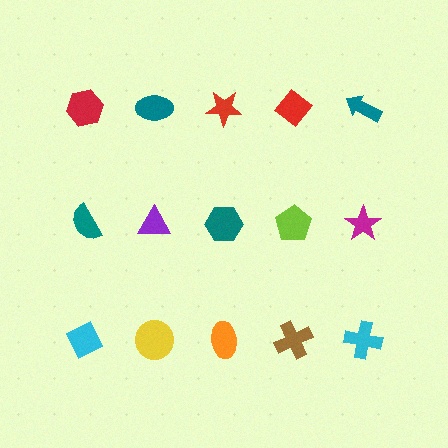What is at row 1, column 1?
A red hexagon.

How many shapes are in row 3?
5 shapes.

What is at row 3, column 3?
An orange ellipse.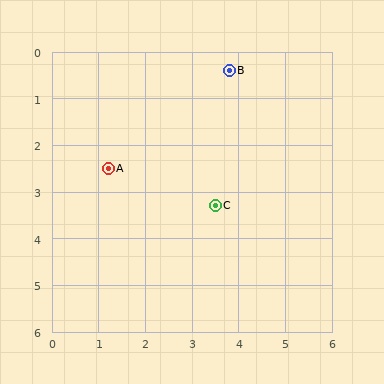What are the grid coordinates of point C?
Point C is at approximately (3.5, 3.3).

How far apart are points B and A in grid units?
Points B and A are about 3.3 grid units apart.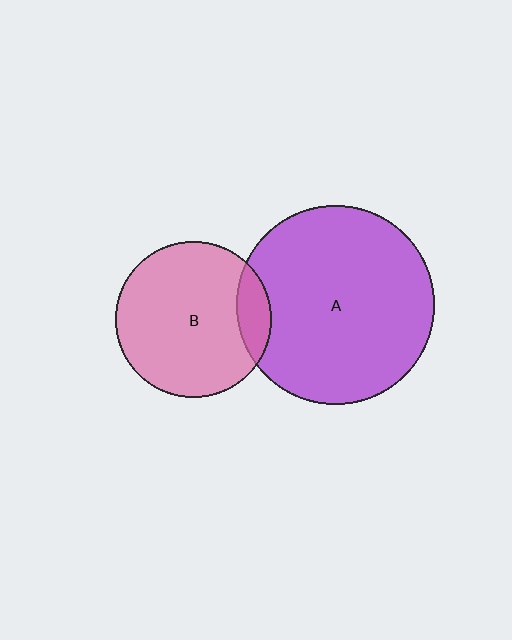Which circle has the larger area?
Circle A (purple).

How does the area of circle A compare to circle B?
Approximately 1.6 times.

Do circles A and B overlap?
Yes.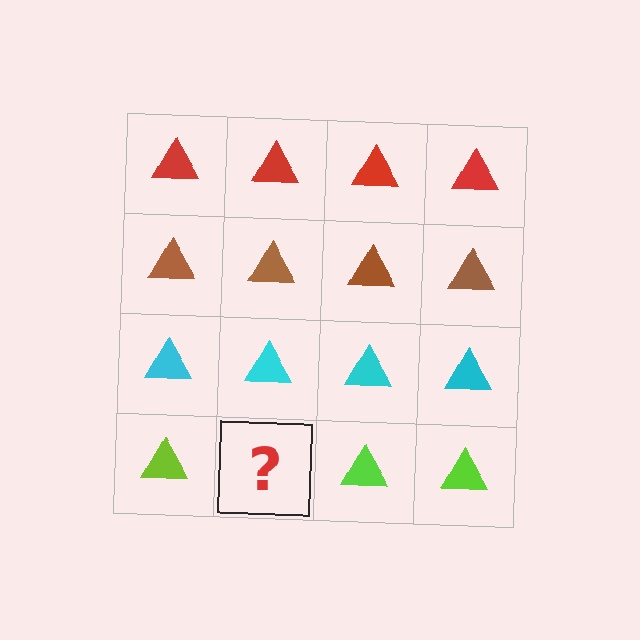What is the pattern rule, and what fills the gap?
The rule is that each row has a consistent color. The gap should be filled with a lime triangle.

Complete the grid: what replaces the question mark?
The question mark should be replaced with a lime triangle.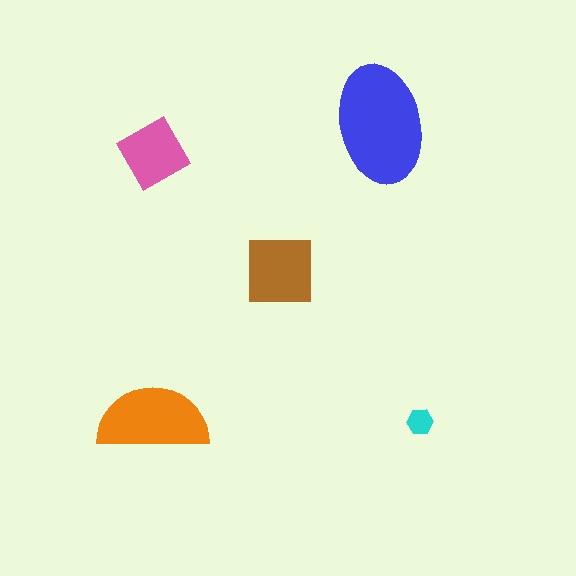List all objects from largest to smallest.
The blue ellipse, the orange semicircle, the brown square, the pink diamond, the cyan hexagon.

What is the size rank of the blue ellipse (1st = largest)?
1st.